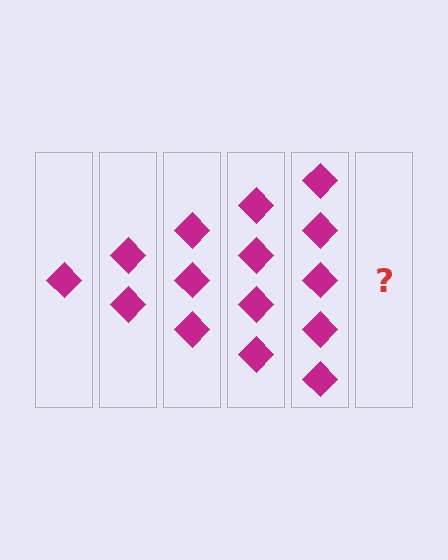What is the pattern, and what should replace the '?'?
The pattern is that each step adds one more diamond. The '?' should be 6 diamonds.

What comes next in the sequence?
The next element should be 6 diamonds.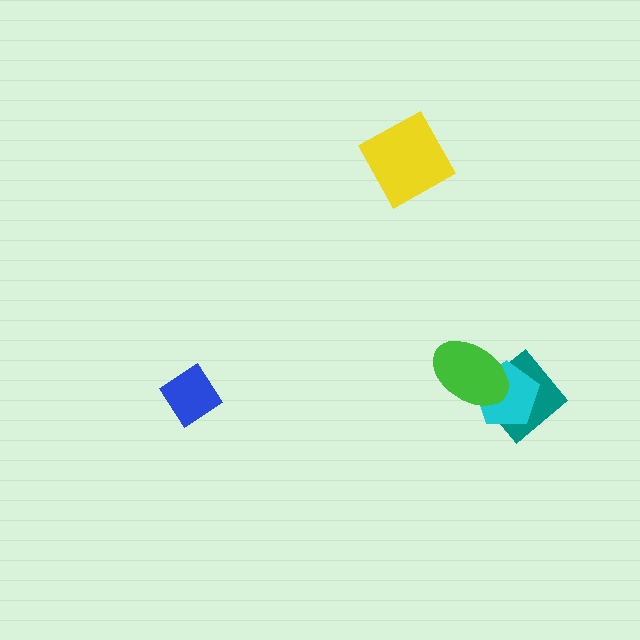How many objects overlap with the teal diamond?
2 objects overlap with the teal diamond.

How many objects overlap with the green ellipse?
2 objects overlap with the green ellipse.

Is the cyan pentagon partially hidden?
Yes, it is partially covered by another shape.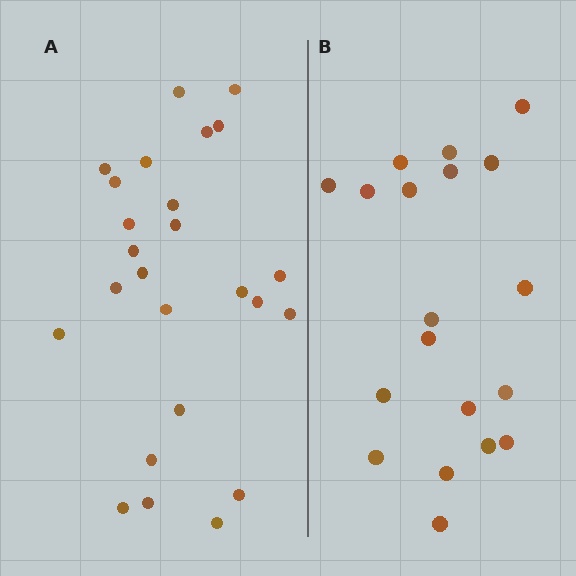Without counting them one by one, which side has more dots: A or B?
Region A (the left region) has more dots.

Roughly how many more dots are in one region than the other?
Region A has about 6 more dots than region B.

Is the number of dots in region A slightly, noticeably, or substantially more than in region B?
Region A has noticeably more, but not dramatically so. The ratio is roughly 1.3 to 1.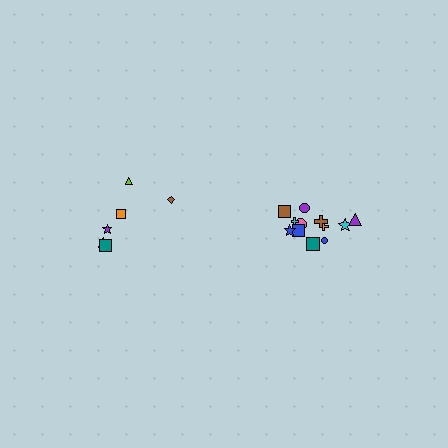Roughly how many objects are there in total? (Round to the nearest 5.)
Roughly 20 objects in total.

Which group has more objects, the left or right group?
The right group.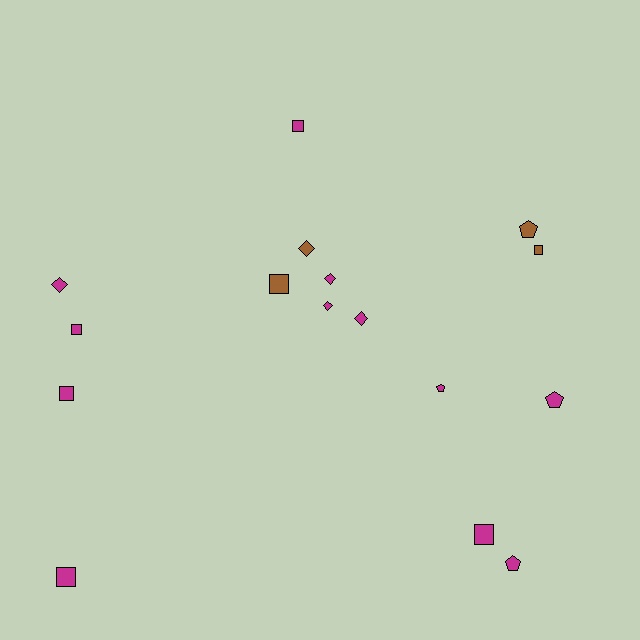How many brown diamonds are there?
There is 1 brown diamond.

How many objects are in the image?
There are 16 objects.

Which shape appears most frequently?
Square, with 7 objects.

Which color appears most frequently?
Magenta, with 12 objects.